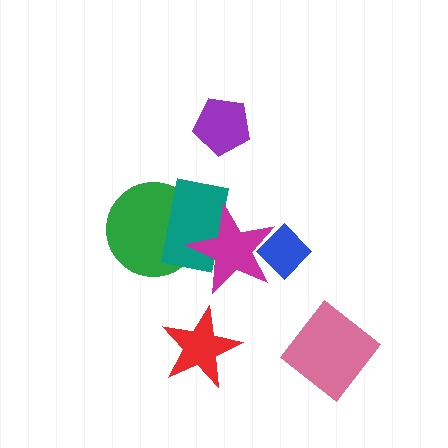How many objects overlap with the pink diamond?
0 objects overlap with the pink diamond.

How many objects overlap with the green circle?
2 objects overlap with the green circle.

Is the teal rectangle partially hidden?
Yes, it is partially covered by another shape.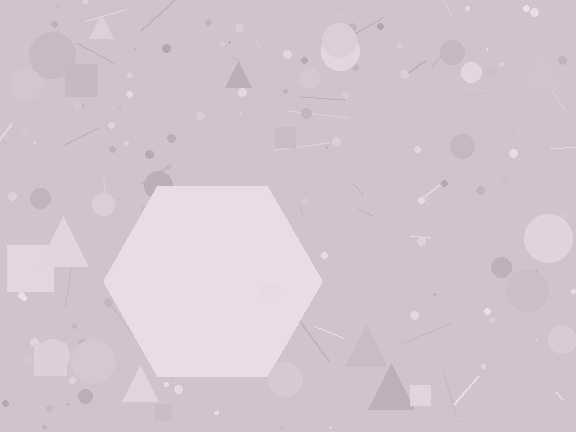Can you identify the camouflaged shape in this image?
The camouflaged shape is a hexagon.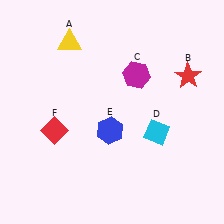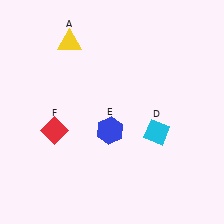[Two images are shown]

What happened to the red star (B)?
The red star (B) was removed in Image 2. It was in the top-right area of Image 1.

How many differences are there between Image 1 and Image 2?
There are 2 differences between the two images.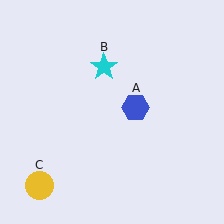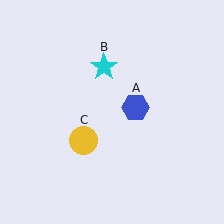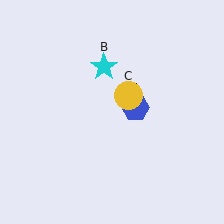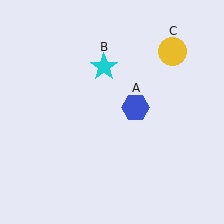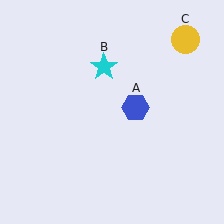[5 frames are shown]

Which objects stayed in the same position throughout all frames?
Blue hexagon (object A) and cyan star (object B) remained stationary.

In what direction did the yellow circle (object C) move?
The yellow circle (object C) moved up and to the right.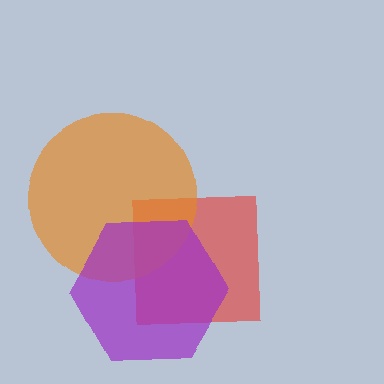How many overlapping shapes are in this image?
There are 3 overlapping shapes in the image.